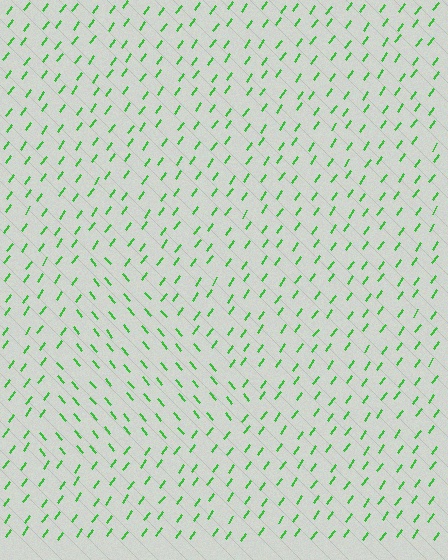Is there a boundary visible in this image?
Yes, there is a texture boundary formed by a change in line orientation.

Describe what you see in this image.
The image is filled with small green line segments. A triangle region in the image has lines oriented differently from the surrounding lines, creating a visible texture boundary.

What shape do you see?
I see a triangle.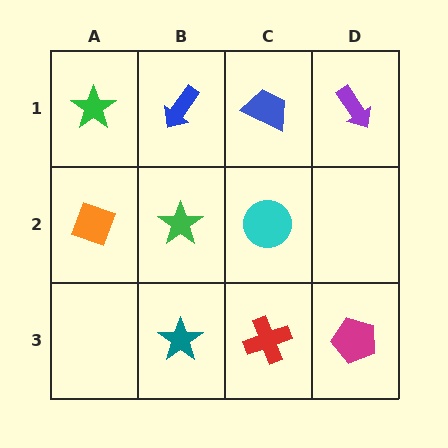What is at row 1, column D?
A purple arrow.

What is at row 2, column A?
An orange diamond.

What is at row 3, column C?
A red cross.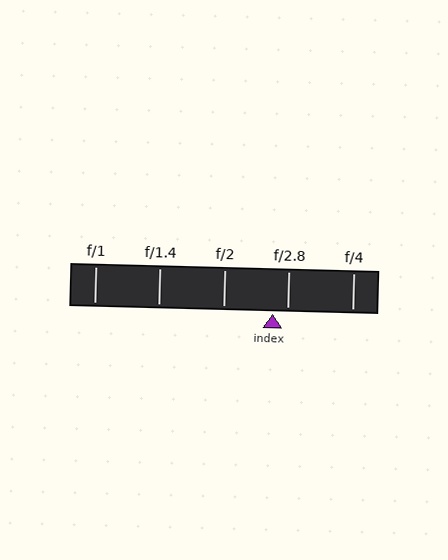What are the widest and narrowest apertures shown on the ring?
The widest aperture shown is f/1 and the narrowest is f/4.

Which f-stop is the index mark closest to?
The index mark is closest to f/2.8.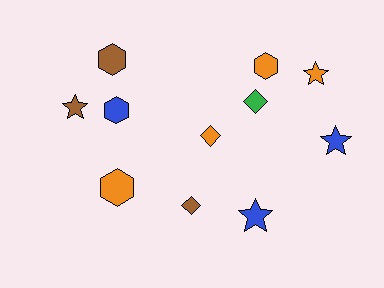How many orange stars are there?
There is 1 orange star.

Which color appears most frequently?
Orange, with 4 objects.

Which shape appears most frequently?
Star, with 4 objects.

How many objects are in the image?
There are 11 objects.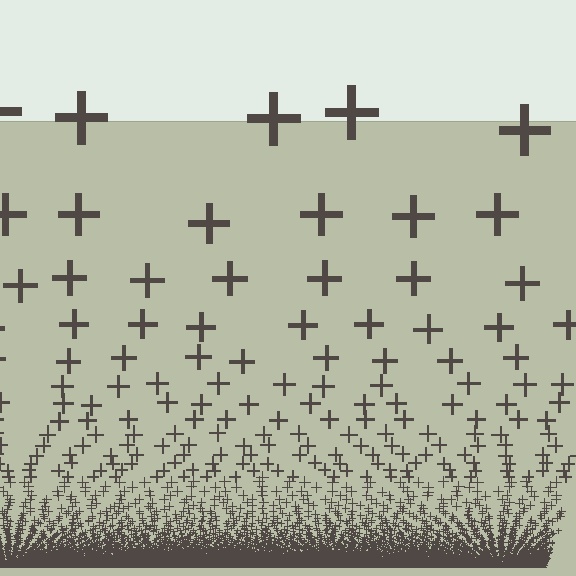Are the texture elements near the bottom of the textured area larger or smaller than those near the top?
Smaller. The gradient is inverted — elements near the bottom are smaller and denser.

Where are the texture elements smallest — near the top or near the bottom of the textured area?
Near the bottom.